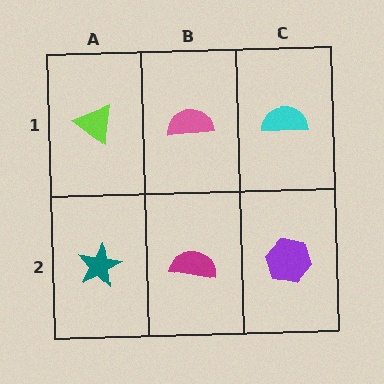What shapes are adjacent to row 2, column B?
A pink semicircle (row 1, column B), a teal star (row 2, column A), a purple hexagon (row 2, column C).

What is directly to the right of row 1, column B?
A cyan semicircle.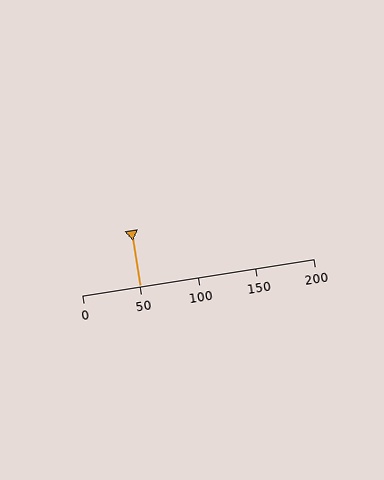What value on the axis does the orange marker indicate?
The marker indicates approximately 50.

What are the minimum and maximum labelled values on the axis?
The axis runs from 0 to 200.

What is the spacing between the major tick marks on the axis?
The major ticks are spaced 50 apart.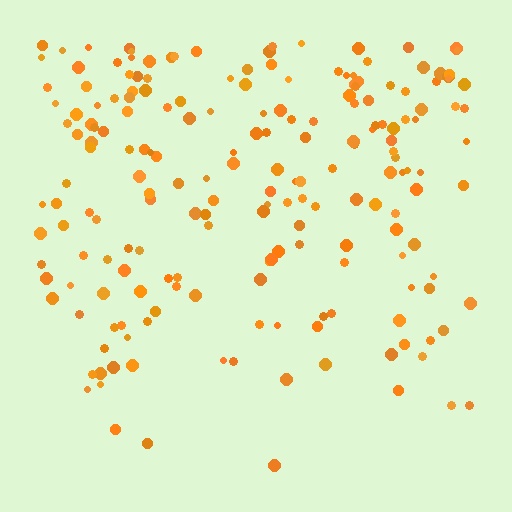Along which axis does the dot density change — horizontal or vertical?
Vertical.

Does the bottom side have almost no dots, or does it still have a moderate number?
Still a moderate number, just noticeably fewer than the top.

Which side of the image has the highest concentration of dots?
The top.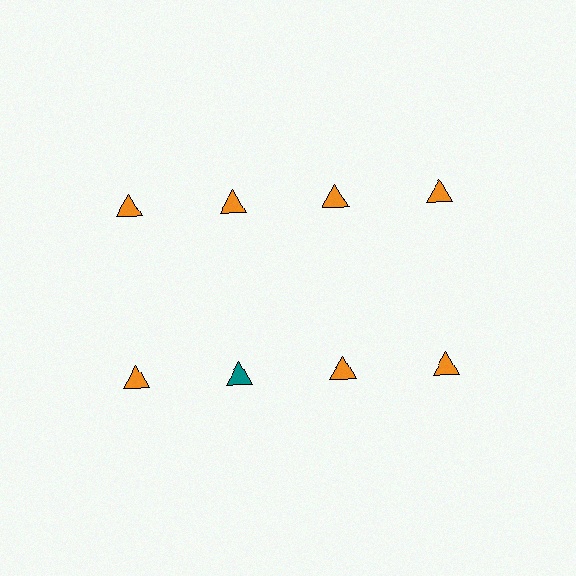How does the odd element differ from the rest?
It has a different color: teal instead of orange.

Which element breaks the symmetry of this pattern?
The teal triangle in the second row, second from left column breaks the symmetry. All other shapes are orange triangles.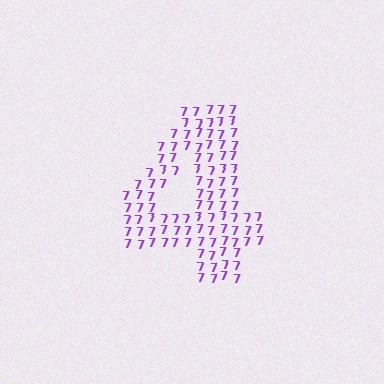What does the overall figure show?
The overall figure shows the digit 4.